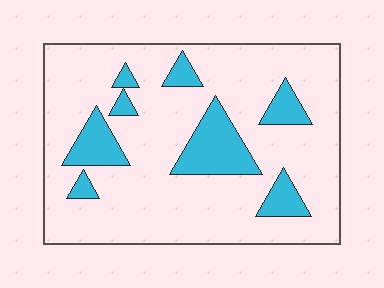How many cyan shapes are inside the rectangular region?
8.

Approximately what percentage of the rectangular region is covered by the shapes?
Approximately 20%.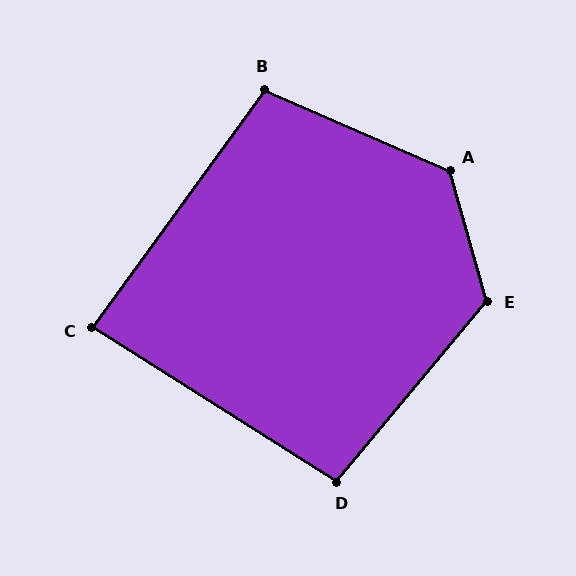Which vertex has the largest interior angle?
A, at approximately 130 degrees.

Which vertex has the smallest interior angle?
C, at approximately 86 degrees.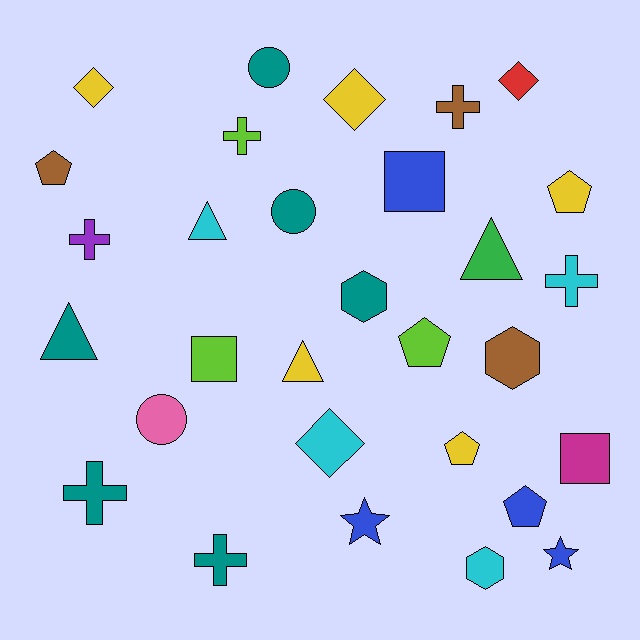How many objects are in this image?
There are 30 objects.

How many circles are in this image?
There are 3 circles.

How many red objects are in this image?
There is 1 red object.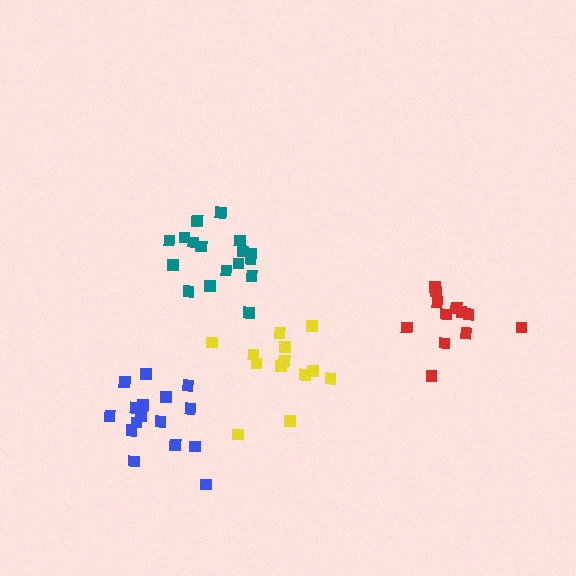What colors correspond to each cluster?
The clusters are colored: blue, teal, yellow, red.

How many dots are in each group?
Group 1: 17 dots, Group 2: 17 dots, Group 3: 13 dots, Group 4: 12 dots (59 total).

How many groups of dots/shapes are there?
There are 4 groups.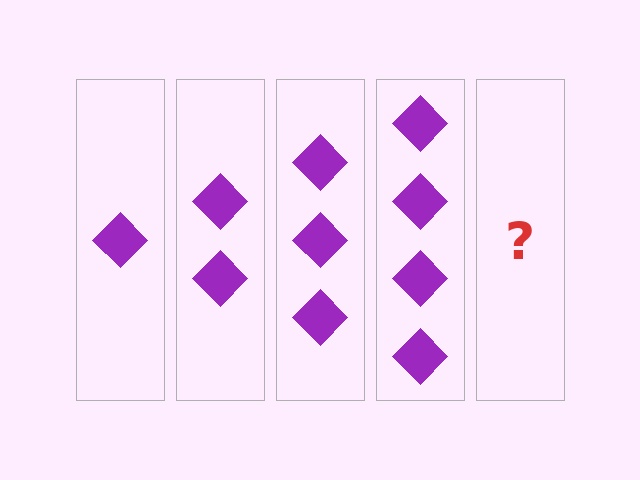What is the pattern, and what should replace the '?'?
The pattern is that each step adds one more diamond. The '?' should be 5 diamonds.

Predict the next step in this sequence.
The next step is 5 diamonds.